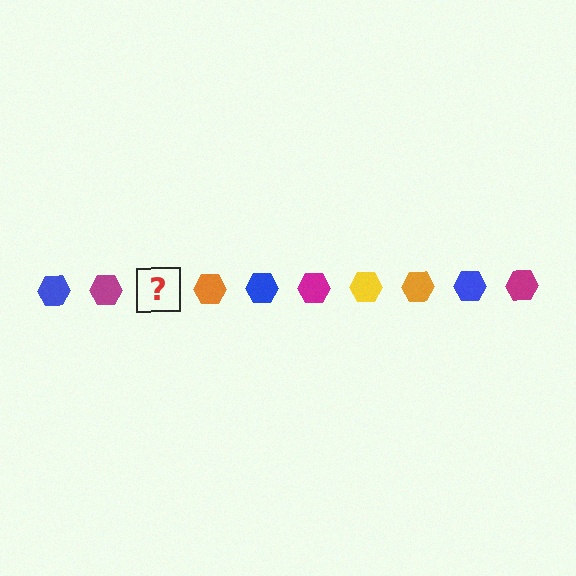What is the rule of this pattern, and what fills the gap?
The rule is that the pattern cycles through blue, magenta, yellow, orange hexagons. The gap should be filled with a yellow hexagon.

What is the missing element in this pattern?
The missing element is a yellow hexagon.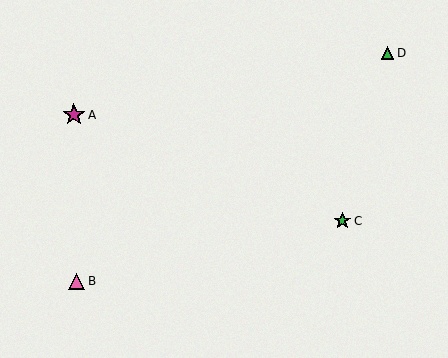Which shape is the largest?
The magenta star (labeled A) is the largest.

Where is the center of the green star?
The center of the green star is at (342, 221).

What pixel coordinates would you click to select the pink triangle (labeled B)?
Click at (76, 281) to select the pink triangle B.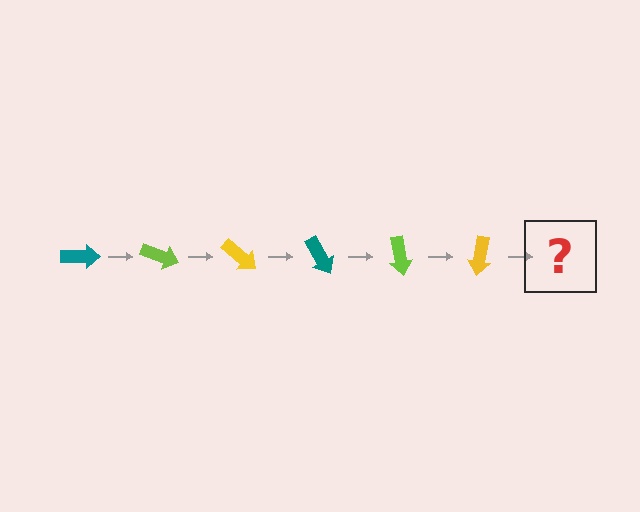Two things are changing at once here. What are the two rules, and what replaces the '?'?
The two rules are that it rotates 20 degrees each step and the color cycles through teal, lime, and yellow. The '?' should be a teal arrow, rotated 120 degrees from the start.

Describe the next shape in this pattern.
It should be a teal arrow, rotated 120 degrees from the start.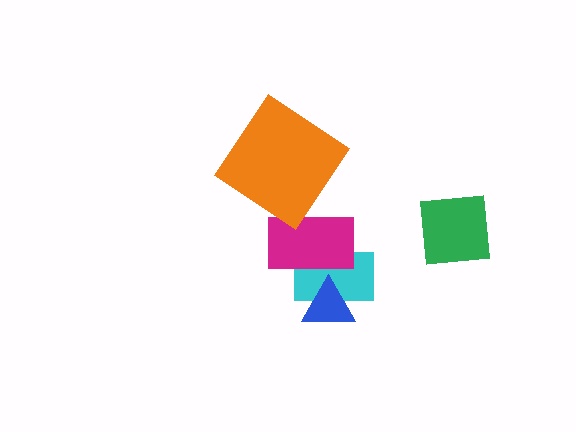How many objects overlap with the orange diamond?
0 objects overlap with the orange diamond.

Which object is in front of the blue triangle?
The magenta rectangle is in front of the blue triangle.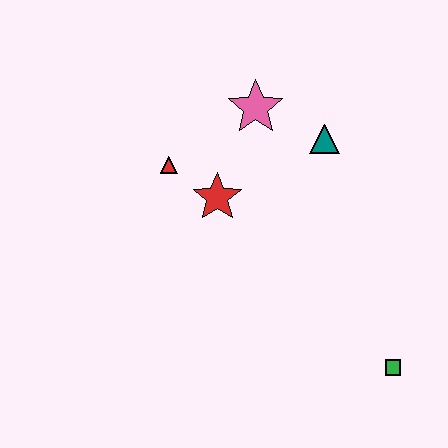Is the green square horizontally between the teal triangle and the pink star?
No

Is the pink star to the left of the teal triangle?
Yes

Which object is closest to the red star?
The red triangle is closest to the red star.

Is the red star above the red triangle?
No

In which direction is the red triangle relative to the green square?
The red triangle is to the left of the green square.